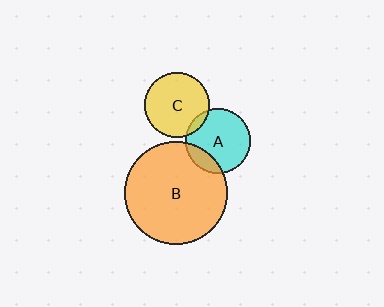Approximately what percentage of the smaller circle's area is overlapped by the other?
Approximately 10%.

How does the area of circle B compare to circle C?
Approximately 2.6 times.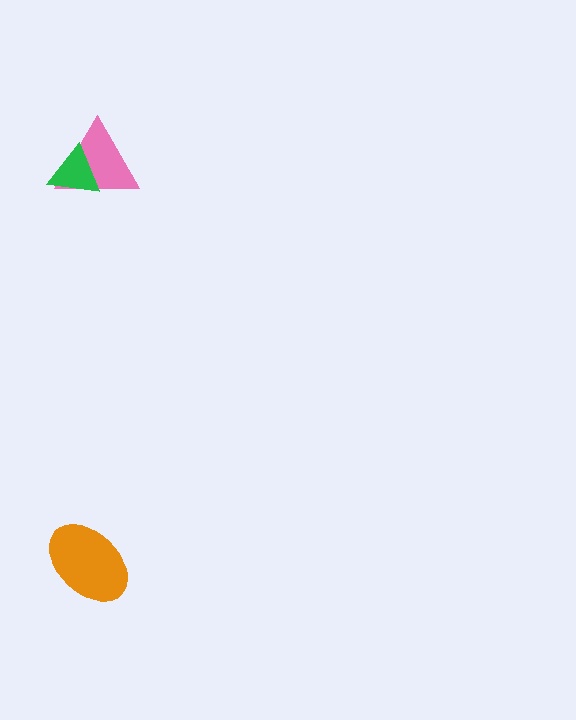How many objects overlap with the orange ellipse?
0 objects overlap with the orange ellipse.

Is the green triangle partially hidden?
No, no other shape covers it.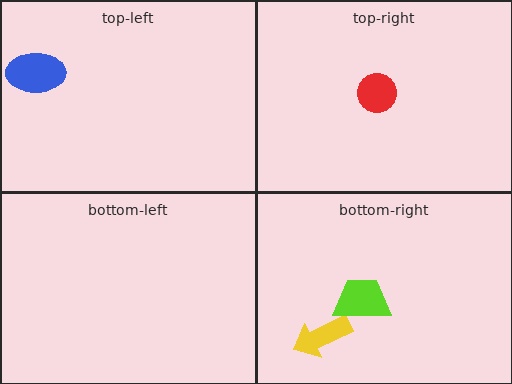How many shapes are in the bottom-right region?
2.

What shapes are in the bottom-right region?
The yellow arrow, the lime trapezoid.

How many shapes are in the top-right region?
1.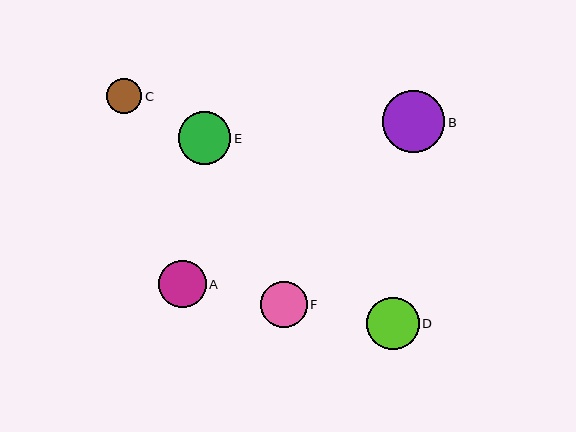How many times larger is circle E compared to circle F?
Circle E is approximately 1.1 times the size of circle F.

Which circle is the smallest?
Circle C is the smallest with a size of approximately 35 pixels.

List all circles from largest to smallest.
From largest to smallest: B, D, E, A, F, C.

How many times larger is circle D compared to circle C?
Circle D is approximately 1.5 times the size of circle C.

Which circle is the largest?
Circle B is the largest with a size of approximately 62 pixels.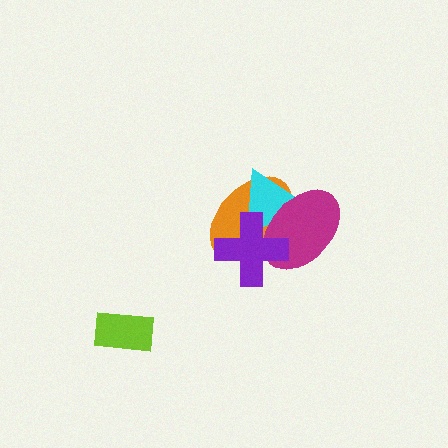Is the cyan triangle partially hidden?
Yes, it is partially covered by another shape.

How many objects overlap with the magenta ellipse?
3 objects overlap with the magenta ellipse.